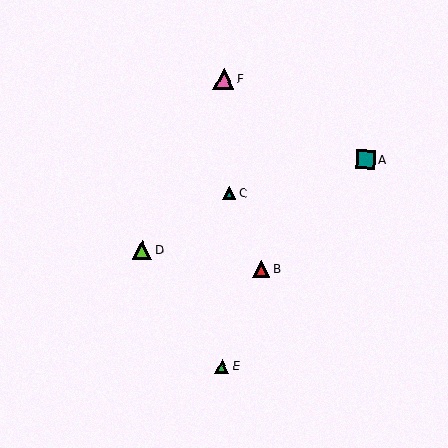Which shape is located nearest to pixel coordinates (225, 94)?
The pink triangle (labeled F) at (224, 79) is nearest to that location.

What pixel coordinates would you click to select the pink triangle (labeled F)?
Click at (224, 79) to select the pink triangle F.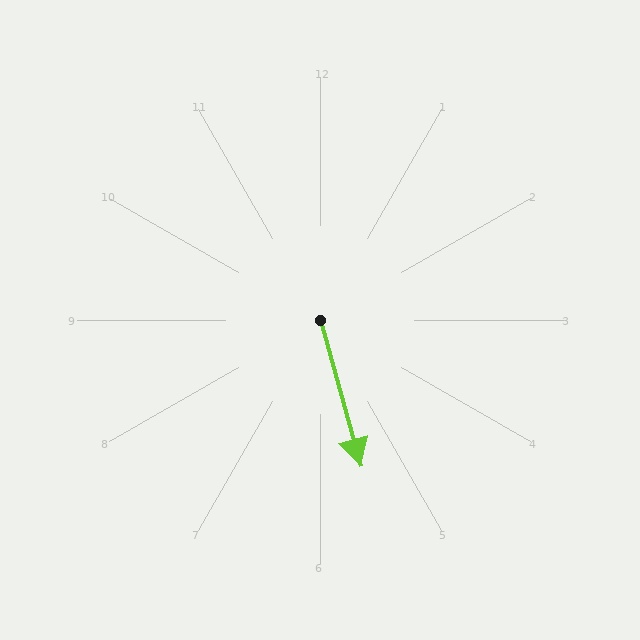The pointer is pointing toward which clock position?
Roughly 5 o'clock.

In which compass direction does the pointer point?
South.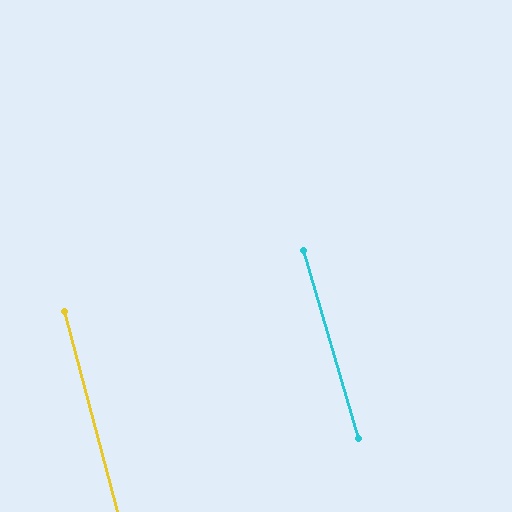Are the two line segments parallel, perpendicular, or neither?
Parallel — their directions differ by only 1.7°.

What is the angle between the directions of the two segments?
Approximately 2 degrees.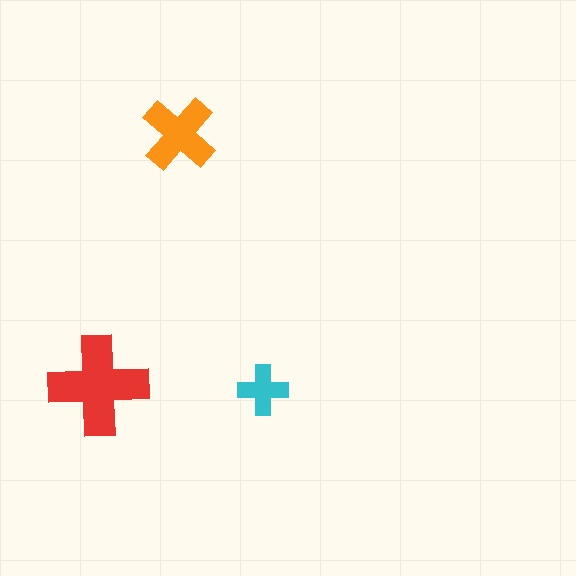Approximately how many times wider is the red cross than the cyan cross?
About 2 times wider.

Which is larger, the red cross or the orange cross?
The red one.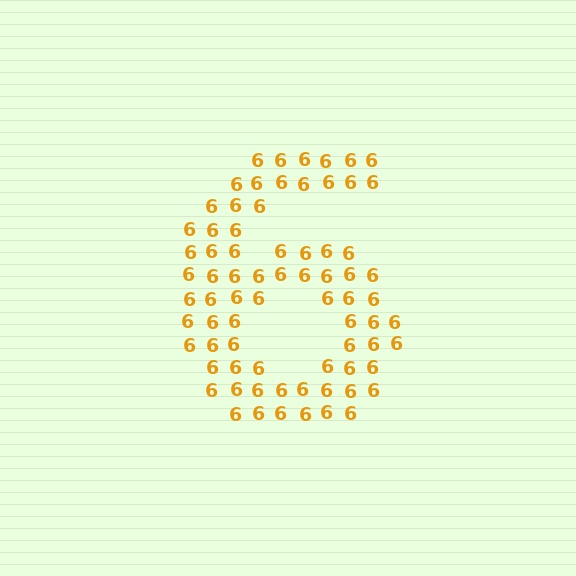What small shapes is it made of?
It is made of small digit 6's.